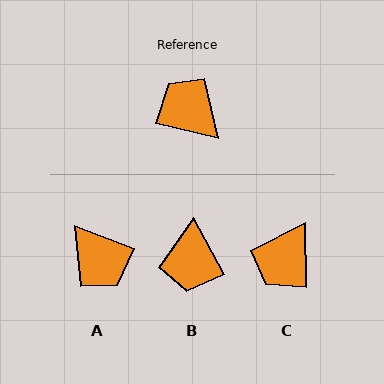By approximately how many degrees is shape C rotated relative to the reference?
Approximately 105 degrees counter-clockwise.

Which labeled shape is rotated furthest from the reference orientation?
A, about 173 degrees away.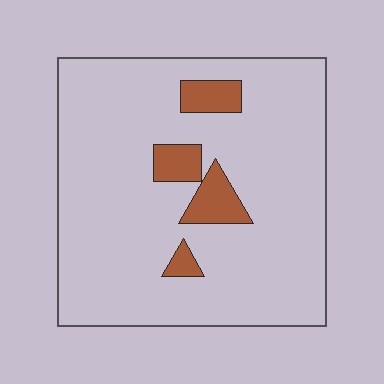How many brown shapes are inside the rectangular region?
4.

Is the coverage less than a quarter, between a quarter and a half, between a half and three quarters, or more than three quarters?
Less than a quarter.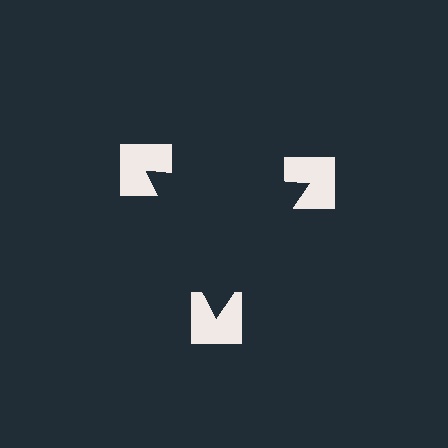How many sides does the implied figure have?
3 sides.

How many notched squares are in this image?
There are 3 — one at each vertex of the illusory triangle.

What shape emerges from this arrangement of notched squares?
An illusory triangle — its edges are inferred from the aligned wedge cuts in the notched squares, not physically drawn.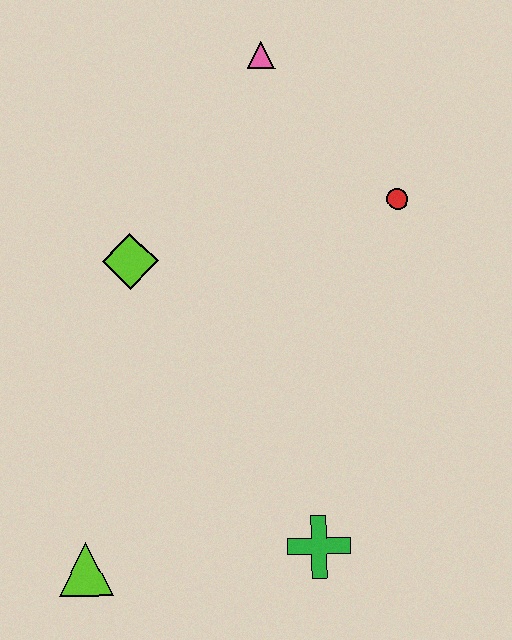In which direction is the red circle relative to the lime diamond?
The red circle is to the right of the lime diamond.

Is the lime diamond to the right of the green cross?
No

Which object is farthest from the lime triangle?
The pink triangle is farthest from the lime triangle.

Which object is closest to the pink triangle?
The red circle is closest to the pink triangle.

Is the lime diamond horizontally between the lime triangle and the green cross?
Yes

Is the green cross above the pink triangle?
No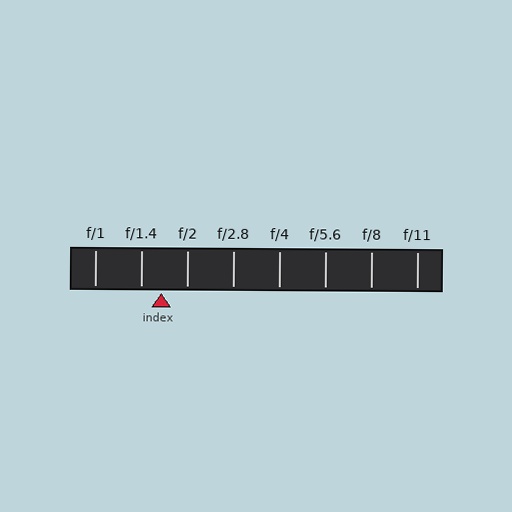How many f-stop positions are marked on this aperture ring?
There are 8 f-stop positions marked.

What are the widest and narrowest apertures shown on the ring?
The widest aperture shown is f/1 and the narrowest is f/11.